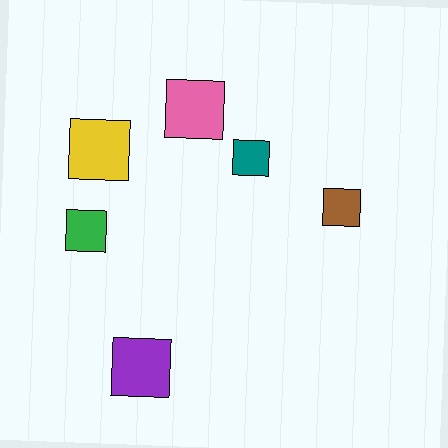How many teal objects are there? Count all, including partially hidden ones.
There is 1 teal object.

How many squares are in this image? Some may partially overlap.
There are 6 squares.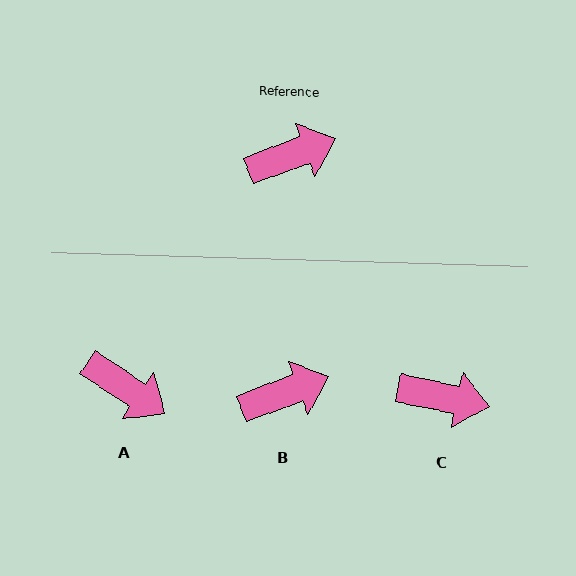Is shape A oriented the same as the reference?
No, it is off by about 54 degrees.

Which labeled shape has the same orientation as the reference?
B.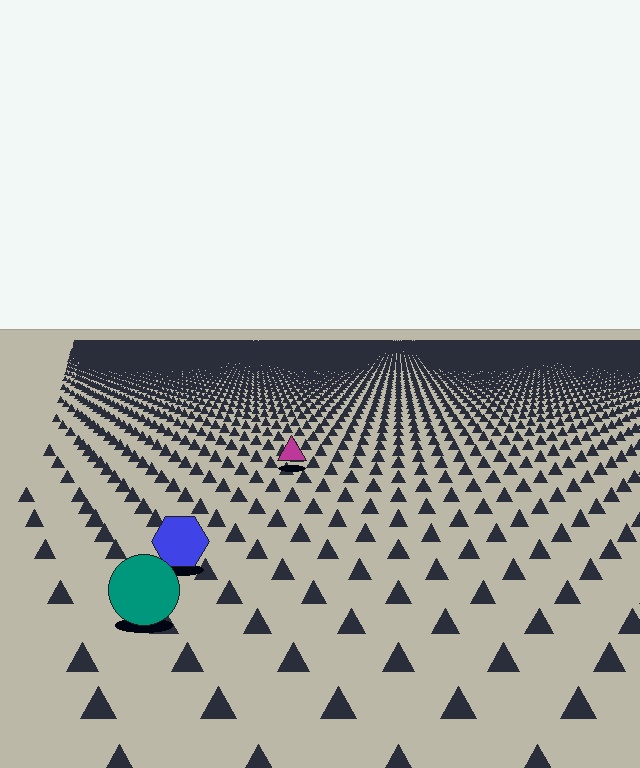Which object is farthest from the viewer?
The magenta triangle is farthest from the viewer. It appears smaller and the ground texture around it is denser.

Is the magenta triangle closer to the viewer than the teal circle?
No. The teal circle is closer — you can tell from the texture gradient: the ground texture is coarser near it.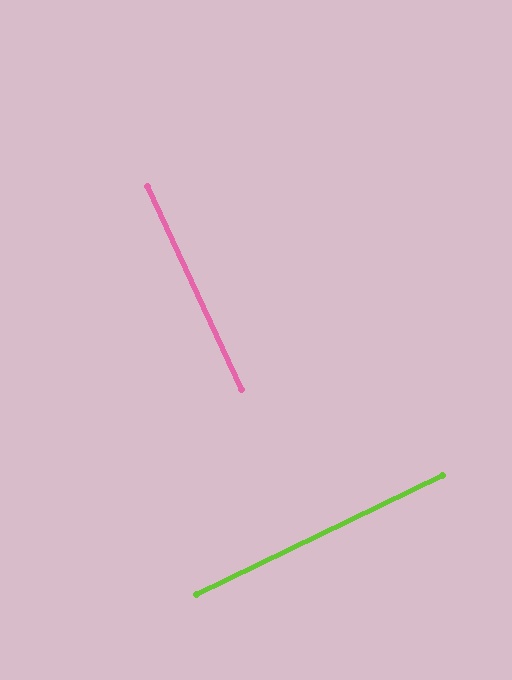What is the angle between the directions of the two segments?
Approximately 89 degrees.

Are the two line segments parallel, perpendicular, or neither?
Perpendicular — they meet at approximately 89°.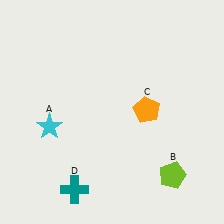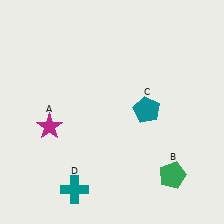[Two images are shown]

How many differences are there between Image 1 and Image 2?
There are 3 differences between the two images.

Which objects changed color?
A changed from cyan to magenta. B changed from lime to green. C changed from orange to teal.